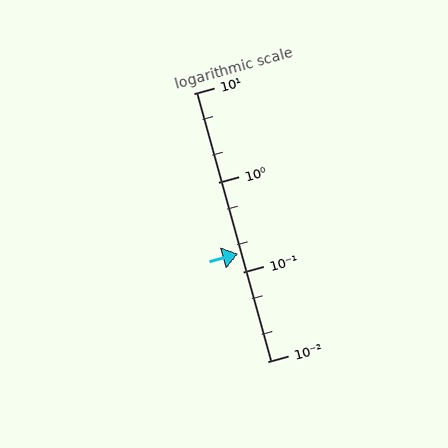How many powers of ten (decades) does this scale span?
The scale spans 3 decades, from 0.01 to 10.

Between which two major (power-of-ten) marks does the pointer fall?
The pointer is between 0.1 and 1.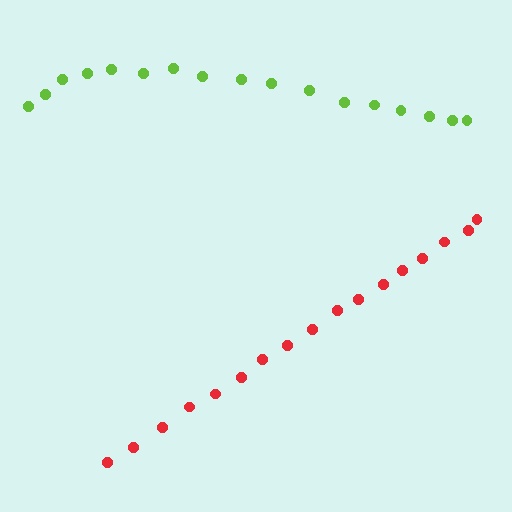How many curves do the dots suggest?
There are 2 distinct paths.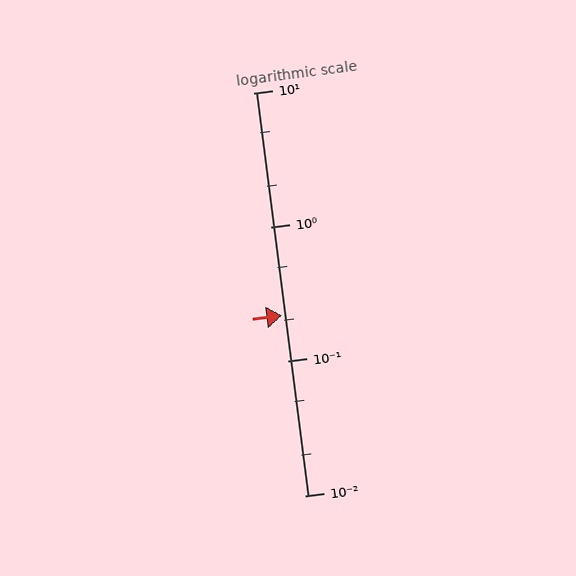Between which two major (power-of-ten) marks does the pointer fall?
The pointer is between 0.1 and 1.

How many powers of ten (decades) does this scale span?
The scale spans 3 decades, from 0.01 to 10.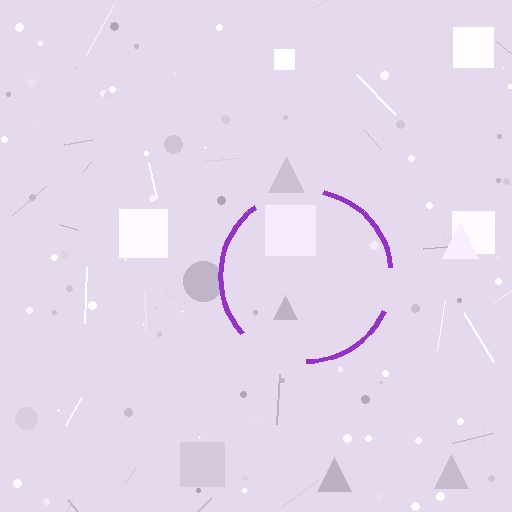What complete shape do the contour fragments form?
The contour fragments form a circle.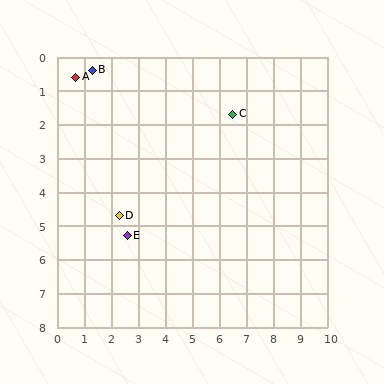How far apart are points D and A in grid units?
Points D and A are about 4.4 grid units apart.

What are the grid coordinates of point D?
Point D is at approximately (2.3, 4.7).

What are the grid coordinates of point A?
Point A is at approximately (0.7, 0.6).